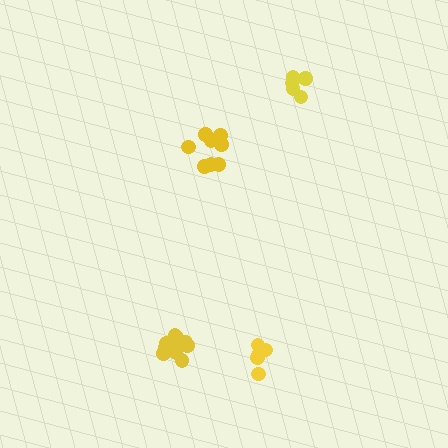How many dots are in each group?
Group 1: 5 dots, Group 2: 5 dots, Group 3: 9 dots, Group 4: 11 dots (30 total).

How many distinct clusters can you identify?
There are 4 distinct clusters.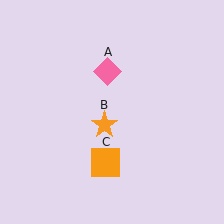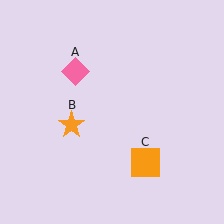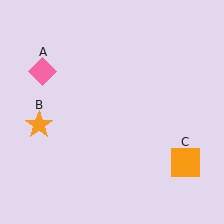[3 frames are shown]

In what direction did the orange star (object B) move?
The orange star (object B) moved left.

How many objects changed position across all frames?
3 objects changed position: pink diamond (object A), orange star (object B), orange square (object C).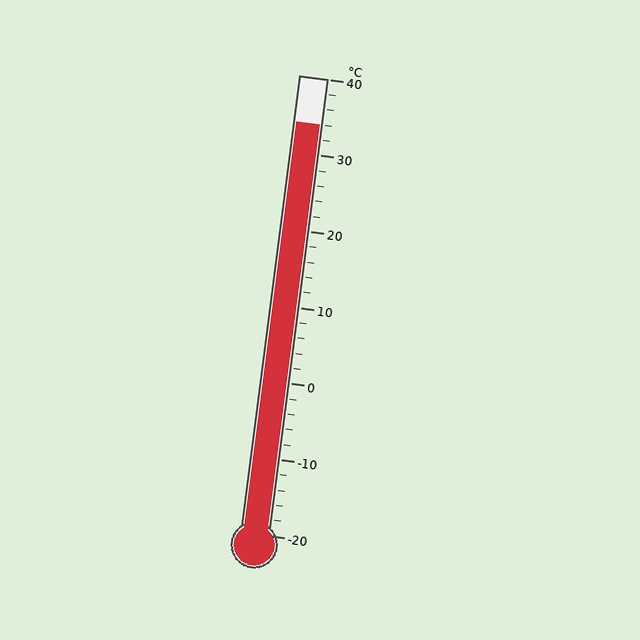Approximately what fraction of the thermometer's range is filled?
The thermometer is filled to approximately 90% of its range.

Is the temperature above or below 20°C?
The temperature is above 20°C.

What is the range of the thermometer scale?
The thermometer scale ranges from -20°C to 40°C.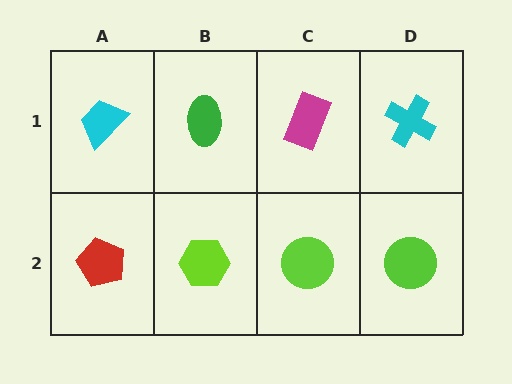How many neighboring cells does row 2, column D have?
2.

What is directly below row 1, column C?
A lime circle.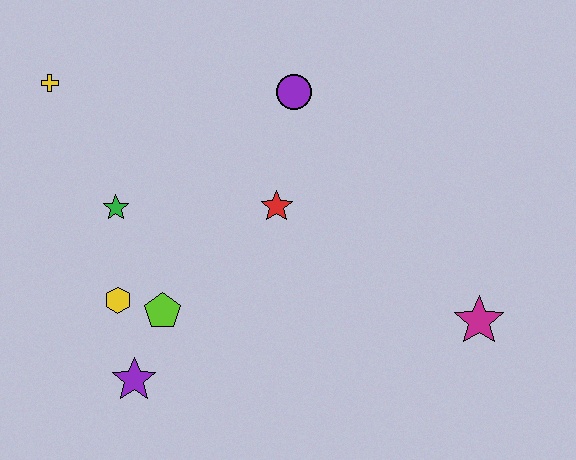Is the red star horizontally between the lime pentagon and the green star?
No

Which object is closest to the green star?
The yellow hexagon is closest to the green star.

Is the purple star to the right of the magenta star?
No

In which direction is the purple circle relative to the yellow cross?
The purple circle is to the right of the yellow cross.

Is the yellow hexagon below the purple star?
No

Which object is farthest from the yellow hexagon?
The magenta star is farthest from the yellow hexagon.